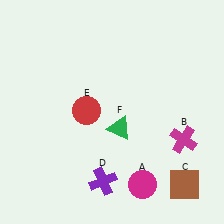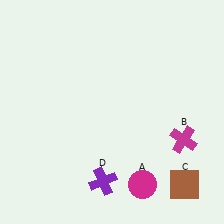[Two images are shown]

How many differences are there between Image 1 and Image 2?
There are 2 differences between the two images.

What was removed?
The green triangle (F), the red circle (E) were removed in Image 2.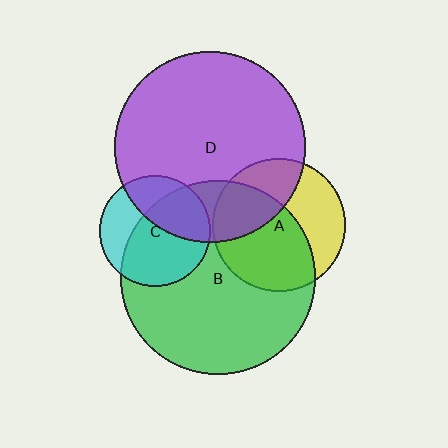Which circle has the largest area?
Circle B (green).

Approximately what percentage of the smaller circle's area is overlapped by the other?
Approximately 40%.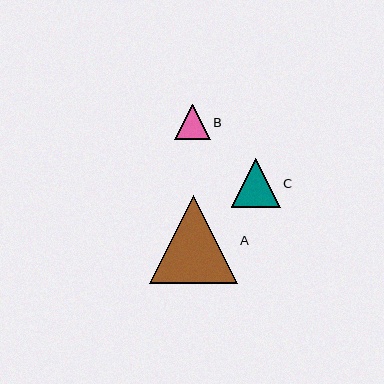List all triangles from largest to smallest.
From largest to smallest: A, C, B.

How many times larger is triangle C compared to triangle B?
Triangle C is approximately 1.4 times the size of triangle B.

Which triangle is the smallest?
Triangle B is the smallest with a size of approximately 35 pixels.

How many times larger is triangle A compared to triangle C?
Triangle A is approximately 1.8 times the size of triangle C.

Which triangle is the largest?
Triangle A is the largest with a size of approximately 88 pixels.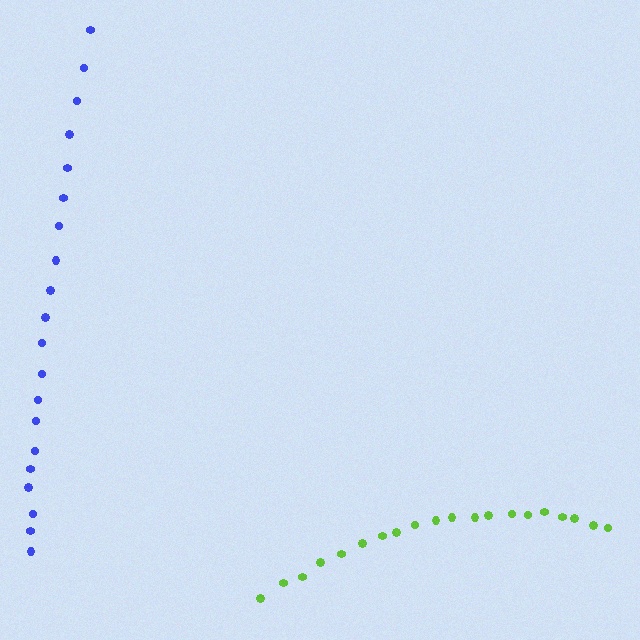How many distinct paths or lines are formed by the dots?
There are 2 distinct paths.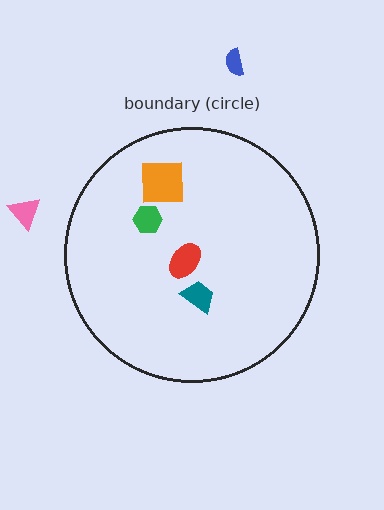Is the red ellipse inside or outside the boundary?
Inside.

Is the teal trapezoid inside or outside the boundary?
Inside.